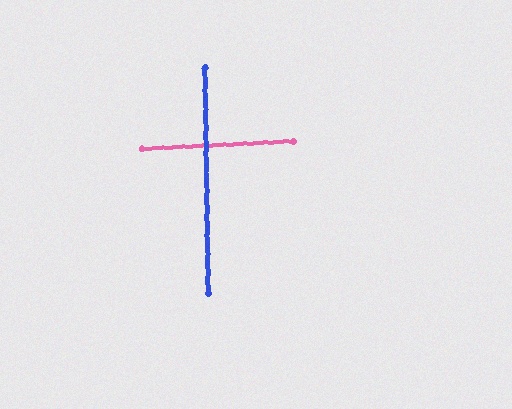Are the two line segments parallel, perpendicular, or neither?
Perpendicular — they meet at approximately 88°.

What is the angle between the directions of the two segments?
Approximately 88 degrees.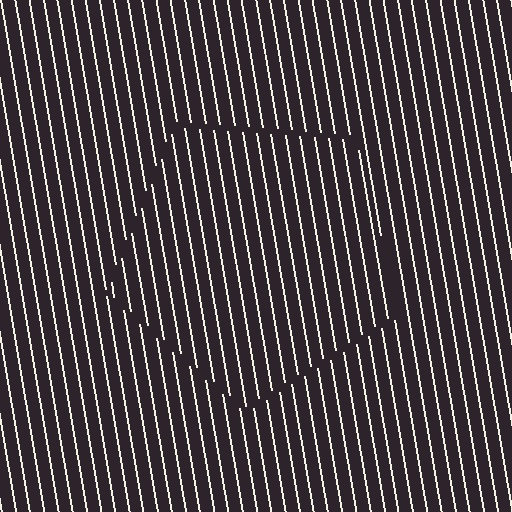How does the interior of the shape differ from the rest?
The interior of the shape contains the same grating, shifted by half a period — the contour is defined by the phase discontinuity where line-ends from the inner and outer gratings abut.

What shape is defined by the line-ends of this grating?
An illusory pentagon. The interior of the shape contains the same grating, shifted by half a period — the contour is defined by the phase discontinuity where line-ends from the inner and outer gratings abut.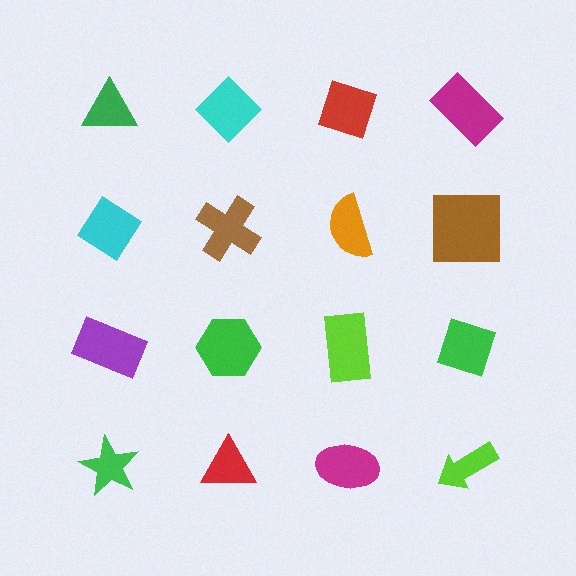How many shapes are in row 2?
4 shapes.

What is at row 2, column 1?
A cyan diamond.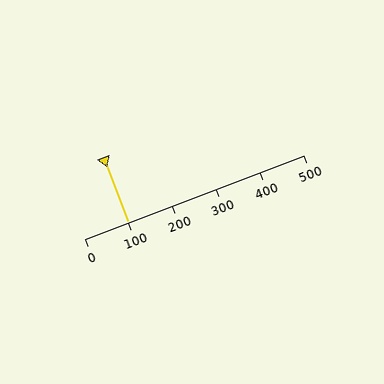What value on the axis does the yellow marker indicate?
The marker indicates approximately 100.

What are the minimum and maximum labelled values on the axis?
The axis runs from 0 to 500.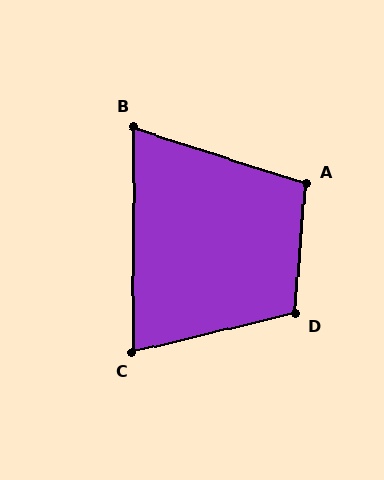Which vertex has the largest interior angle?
D, at approximately 108 degrees.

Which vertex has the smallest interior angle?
B, at approximately 72 degrees.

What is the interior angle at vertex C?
Approximately 76 degrees (acute).